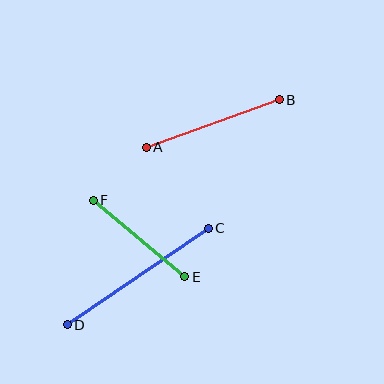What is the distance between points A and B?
The distance is approximately 141 pixels.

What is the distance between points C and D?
The distance is approximately 171 pixels.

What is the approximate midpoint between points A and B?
The midpoint is at approximately (213, 123) pixels.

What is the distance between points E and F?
The distance is approximately 119 pixels.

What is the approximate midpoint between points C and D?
The midpoint is at approximately (138, 276) pixels.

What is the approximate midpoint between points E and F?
The midpoint is at approximately (139, 239) pixels.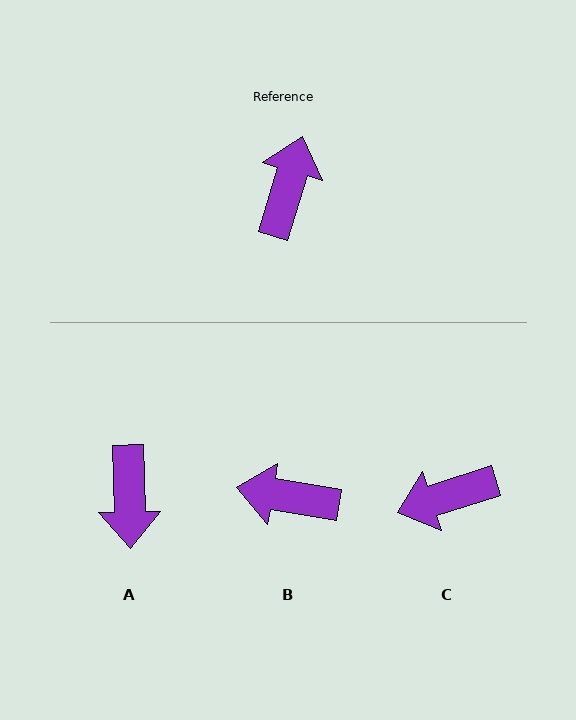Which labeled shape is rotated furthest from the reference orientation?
A, about 162 degrees away.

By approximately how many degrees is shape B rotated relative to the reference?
Approximately 97 degrees counter-clockwise.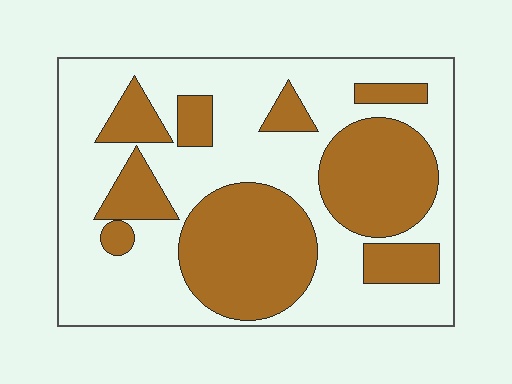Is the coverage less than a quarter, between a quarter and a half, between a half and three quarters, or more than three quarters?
Between a quarter and a half.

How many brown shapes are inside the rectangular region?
9.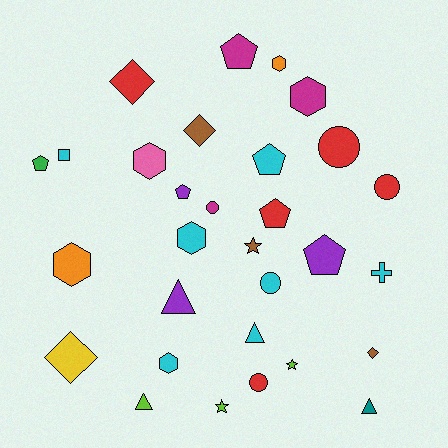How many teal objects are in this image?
There is 1 teal object.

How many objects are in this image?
There are 30 objects.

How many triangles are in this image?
There are 4 triangles.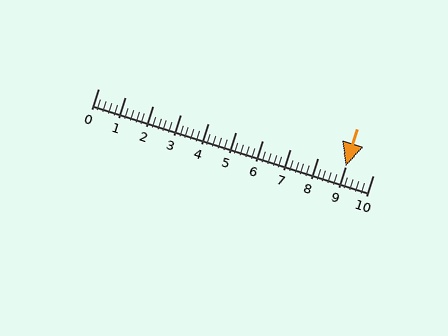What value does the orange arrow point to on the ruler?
The orange arrow points to approximately 9.0.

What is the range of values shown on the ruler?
The ruler shows values from 0 to 10.